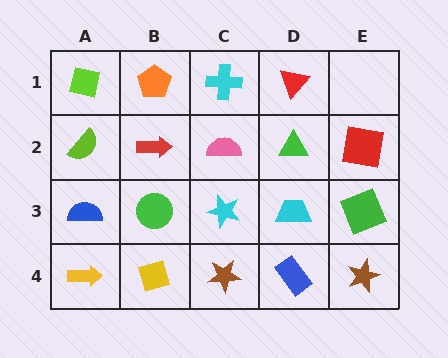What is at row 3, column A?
A blue semicircle.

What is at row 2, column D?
A green triangle.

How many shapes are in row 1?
4 shapes.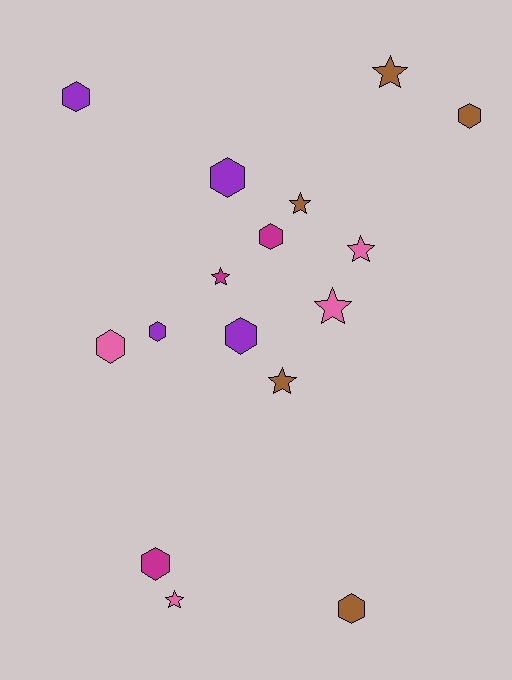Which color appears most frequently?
Brown, with 5 objects.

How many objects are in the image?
There are 16 objects.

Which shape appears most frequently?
Hexagon, with 9 objects.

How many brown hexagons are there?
There are 2 brown hexagons.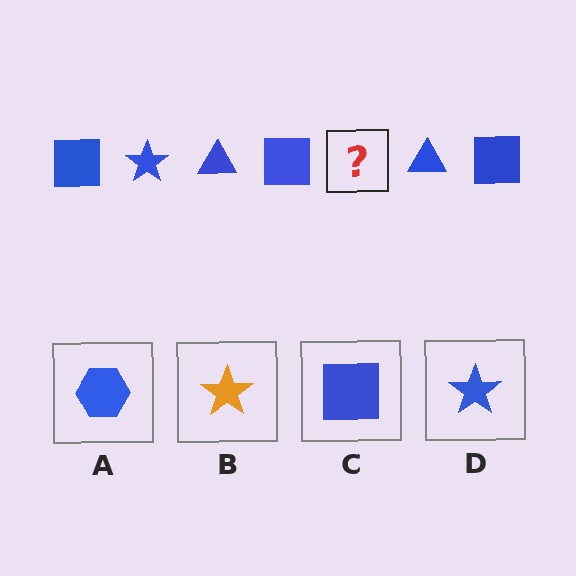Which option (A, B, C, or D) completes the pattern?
D.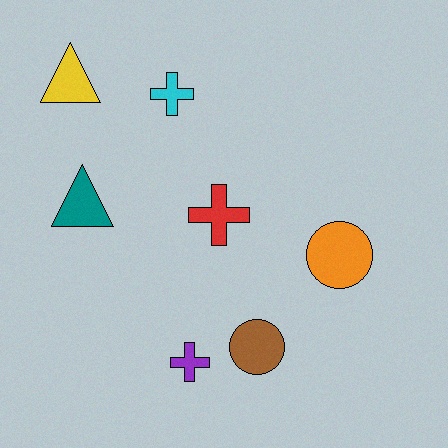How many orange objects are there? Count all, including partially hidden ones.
There is 1 orange object.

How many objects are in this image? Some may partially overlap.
There are 7 objects.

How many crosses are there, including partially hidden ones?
There are 3 crosses.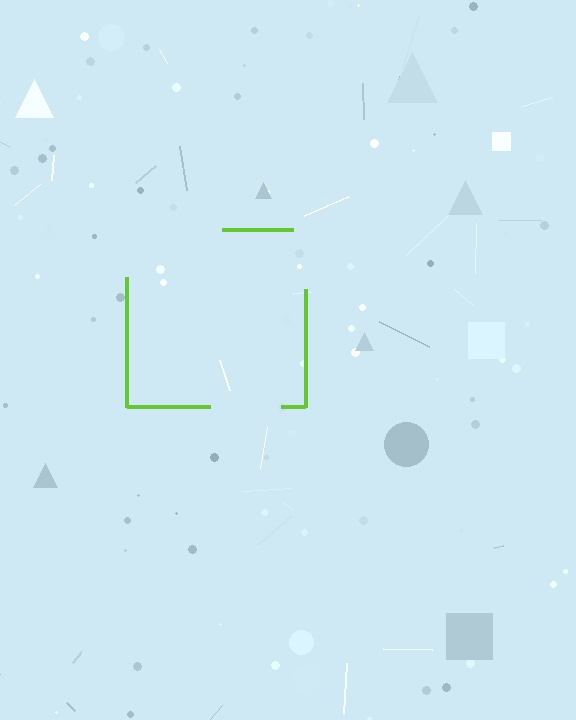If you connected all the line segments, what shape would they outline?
They would outline a square.